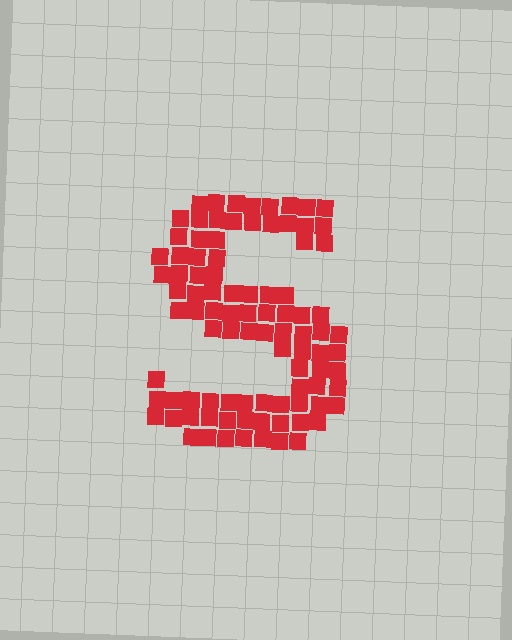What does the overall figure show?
The overall figure shows the letter S.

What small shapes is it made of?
It is made of small squares.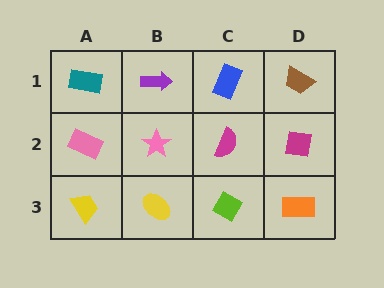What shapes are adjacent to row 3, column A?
A pink rectangle (row 2, column A), a yellow ellipse (row 3, column B).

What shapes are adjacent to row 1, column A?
A pink rectangle (row 2, column A), a purple arrow (row 1, column B).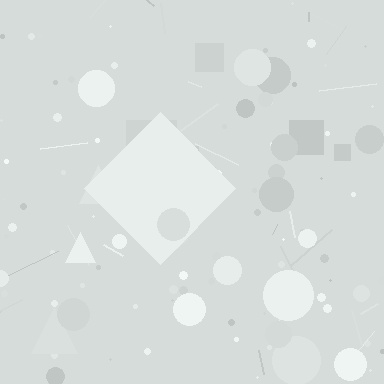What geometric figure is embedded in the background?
A diamond is embedded in the background.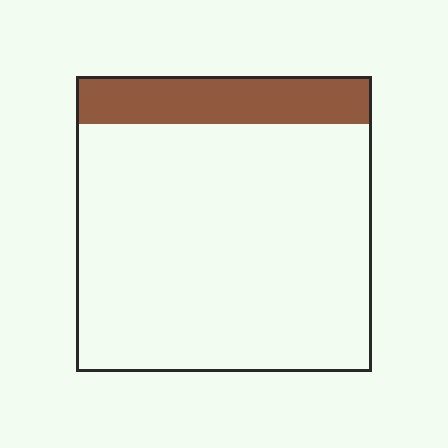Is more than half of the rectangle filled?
No.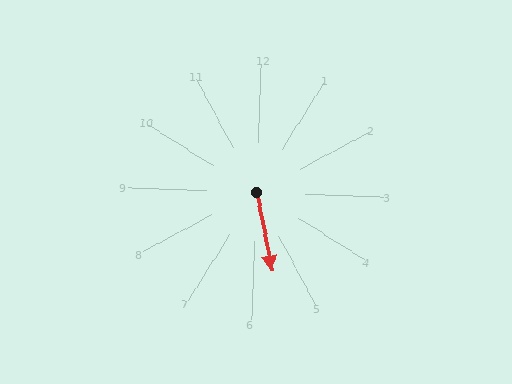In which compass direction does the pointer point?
South.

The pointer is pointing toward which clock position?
Roughly 6 o'clock.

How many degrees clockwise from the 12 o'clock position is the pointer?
Approximately 167 degrees.